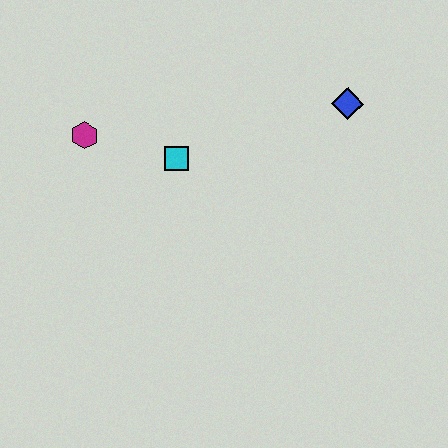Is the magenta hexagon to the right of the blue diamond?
No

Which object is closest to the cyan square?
The magenta hexagon is closest to the cyan square.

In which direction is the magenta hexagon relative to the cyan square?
The magenta hexagon is to the left of the cyan square.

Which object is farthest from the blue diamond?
The magenta hexagon is farthest from the blue diamond.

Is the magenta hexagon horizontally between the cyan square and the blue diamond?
No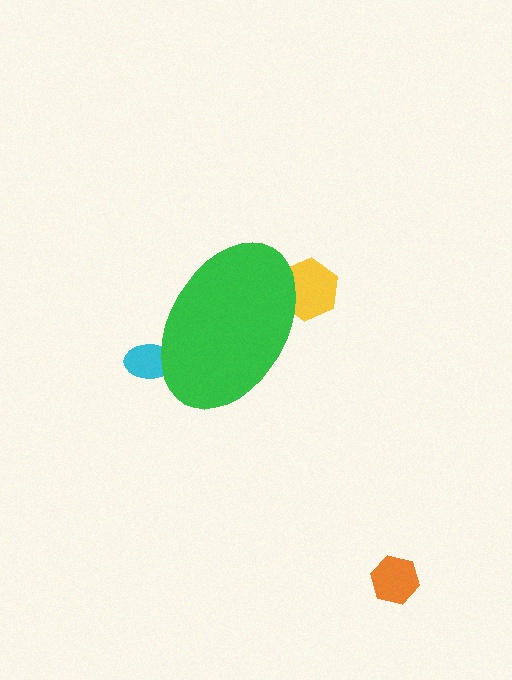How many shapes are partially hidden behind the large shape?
2 shapes are partially hidden.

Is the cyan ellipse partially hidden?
Yes, the cyan ellipse is partially hidden behind the green ellipse.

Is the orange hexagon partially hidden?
No, the orange hexagon is fully visible.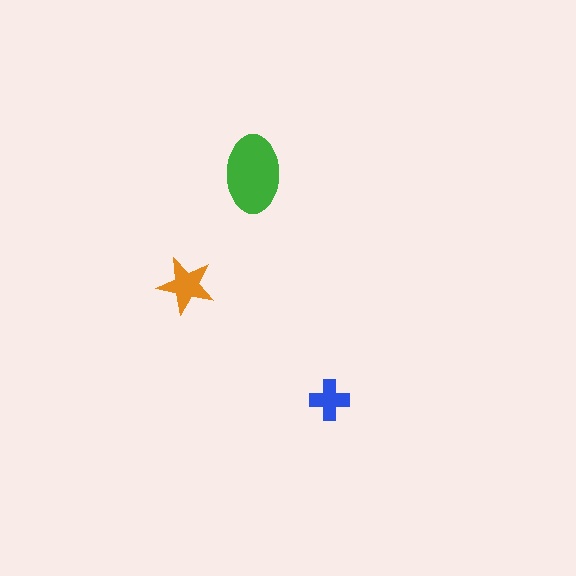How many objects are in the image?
There are 3 objects in the image.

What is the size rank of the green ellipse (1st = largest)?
1st.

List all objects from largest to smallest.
The green ellipse, the orange star, the blue cross.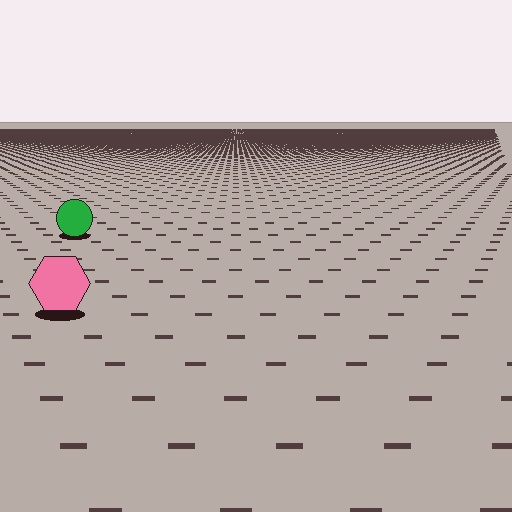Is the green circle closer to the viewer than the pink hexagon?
No. The pink hexagon is closer — you can tell from the texture gradient: the ground texture is coarser near it.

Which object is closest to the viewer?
The pink hexagon is closest. The texture marks near it are larger and more spread out.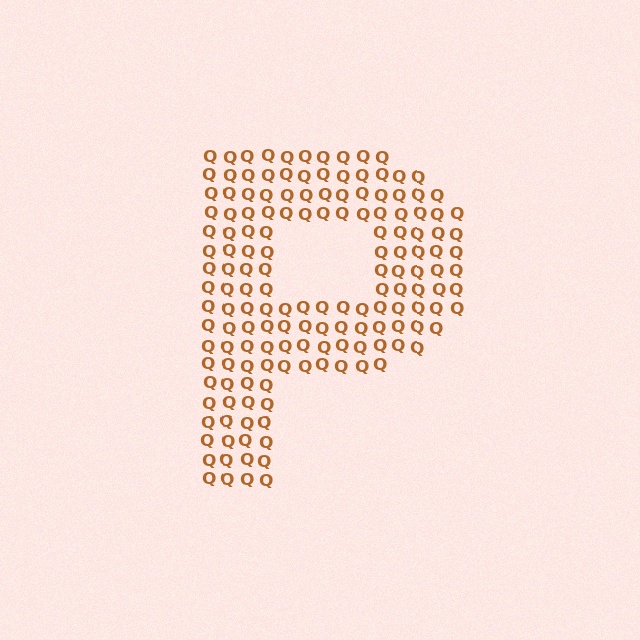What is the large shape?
The large shape is the letter P.